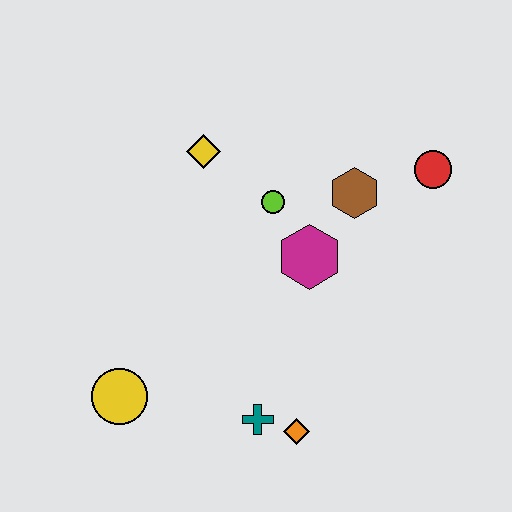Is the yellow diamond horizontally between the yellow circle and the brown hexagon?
Yes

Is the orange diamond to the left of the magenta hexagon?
Yes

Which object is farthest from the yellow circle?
The red circle is farthest from the yellow circle.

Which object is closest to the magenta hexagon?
The lime circle is closest to the magenta hexagon.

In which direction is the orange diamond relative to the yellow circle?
The orange diamond is to the right of the yellow circle.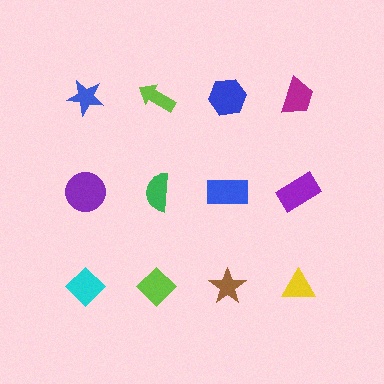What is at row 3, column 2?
A lime diamond.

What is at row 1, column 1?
A blue star.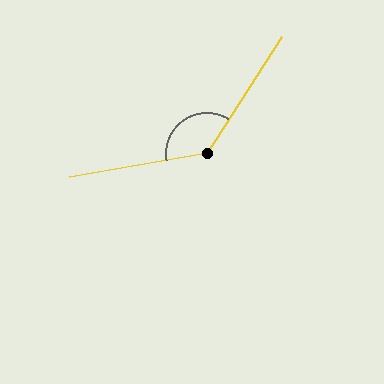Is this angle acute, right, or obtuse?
It is obtuse.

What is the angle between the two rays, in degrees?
Approximately 133 degrees.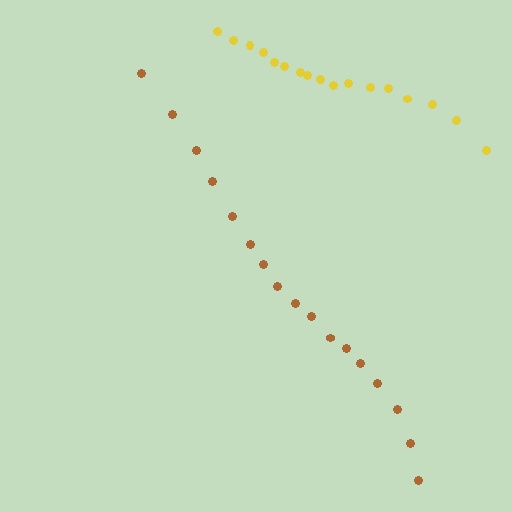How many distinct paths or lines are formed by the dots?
There are 2 distinct paths.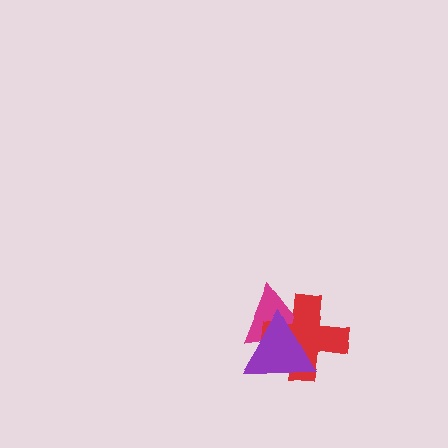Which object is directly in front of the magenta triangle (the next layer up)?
The red cross is directly in front of the magenta triangle.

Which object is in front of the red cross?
The purple triangle is in front of the red cross.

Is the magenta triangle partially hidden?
Yes, it is partially covered by another shape.